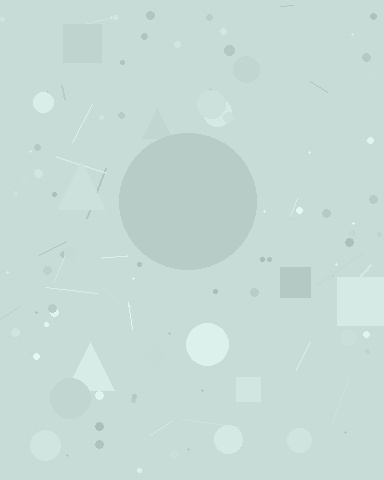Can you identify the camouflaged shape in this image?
The camouflaged shape is a circle.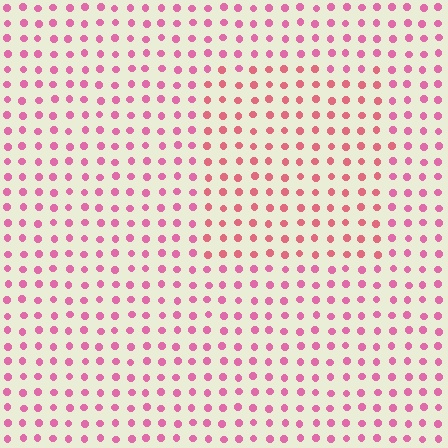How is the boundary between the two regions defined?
The boundary is defined purely by a slight shift in hue (about 22 degrees). Spacing, size, and orientation are identical on both sides.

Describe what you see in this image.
The image is filled with small pink elements in a uniform arrangement. A rectangle-shaped region is visible where the elements are tinted to a slightly different hue, forming a subtle color boundary.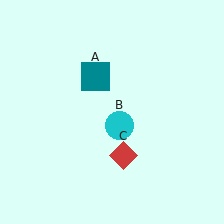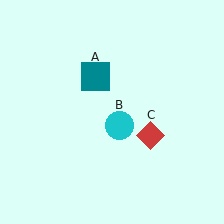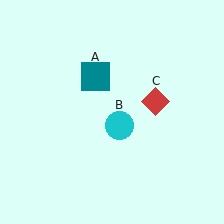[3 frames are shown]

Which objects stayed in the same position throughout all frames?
Teal square (object A) and cyan circle (object B) remained stationary.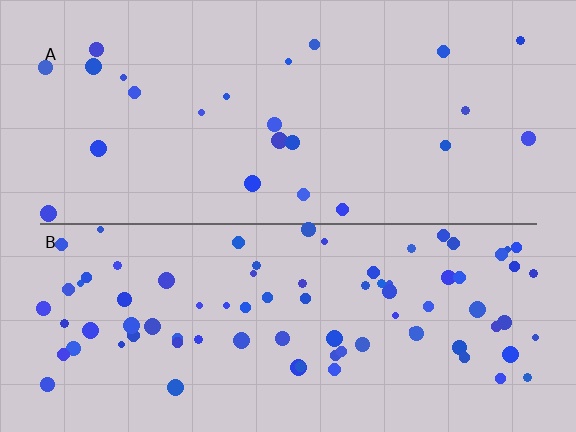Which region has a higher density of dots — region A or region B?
B (the bottom).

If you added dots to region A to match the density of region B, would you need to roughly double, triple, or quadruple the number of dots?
Approximately triple.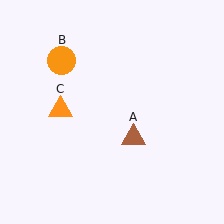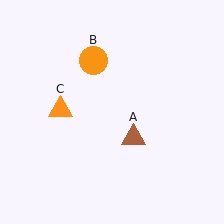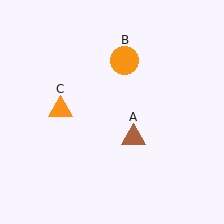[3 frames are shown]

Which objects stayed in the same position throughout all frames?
Brown triangle (object A) and orange triangle (object C) remained stationary.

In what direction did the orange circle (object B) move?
The orange circle (object B) moved right.